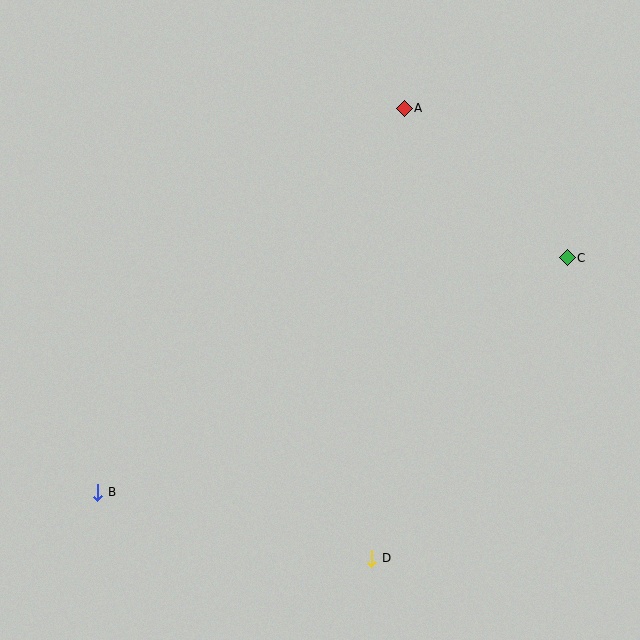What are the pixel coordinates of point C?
Point C is at (567, 258).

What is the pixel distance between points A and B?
The distance between A and B is 491 pixels.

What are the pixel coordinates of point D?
Point D is at (372, 558).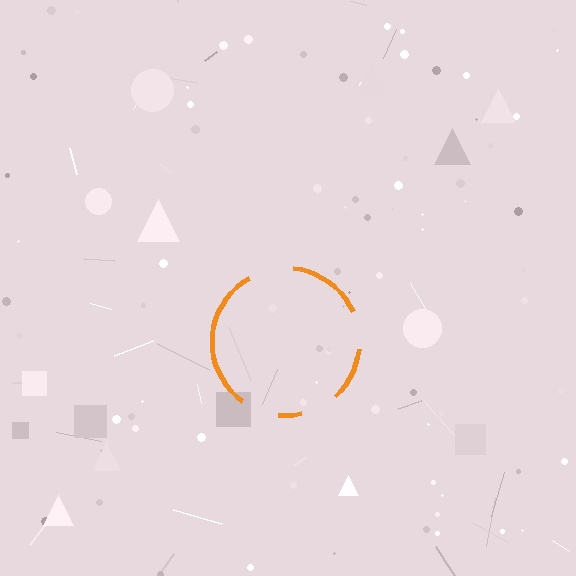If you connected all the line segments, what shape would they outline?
They would outline a circle.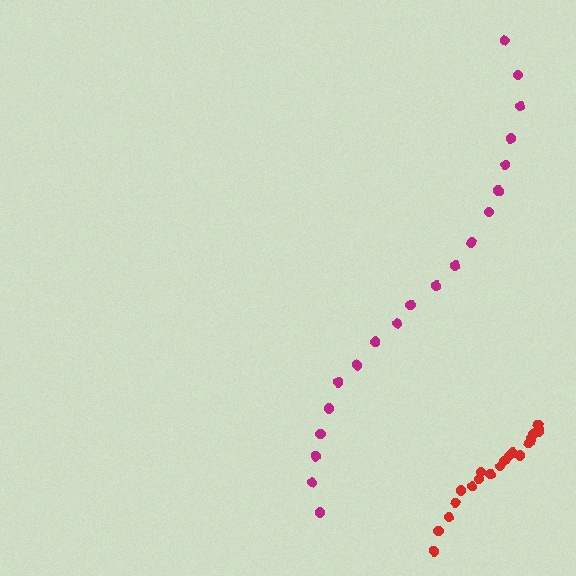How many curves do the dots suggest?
There are 2 distinct paths.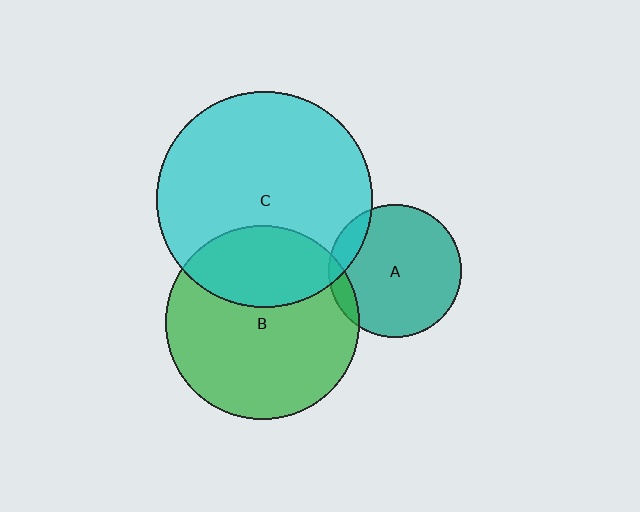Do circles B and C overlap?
Yes.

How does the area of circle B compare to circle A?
Approximately 2.1 times.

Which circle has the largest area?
Circle C (cyan).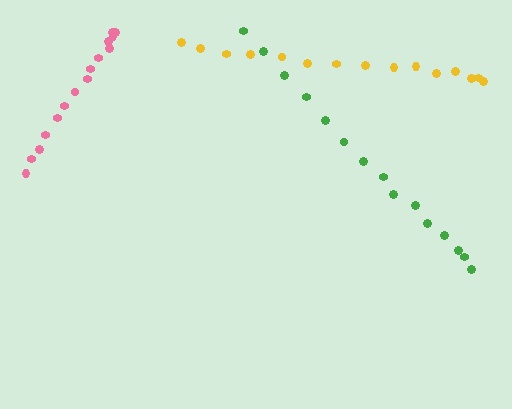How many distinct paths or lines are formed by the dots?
There are 3 distinct paths.